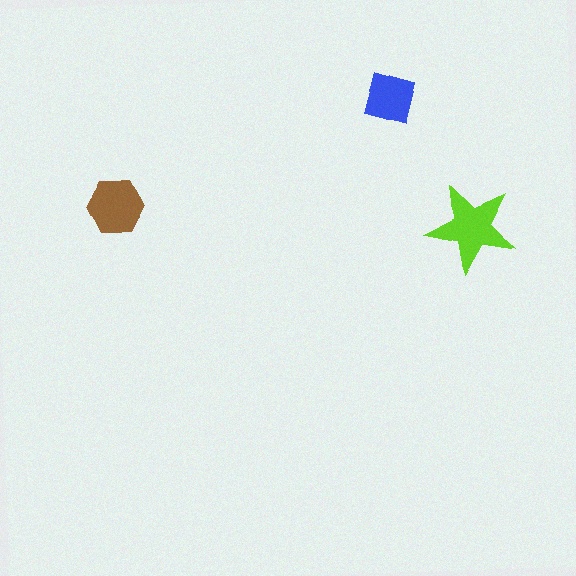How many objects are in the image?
There are 3 objects in the image.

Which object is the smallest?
The blue square.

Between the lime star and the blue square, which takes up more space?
The lime star.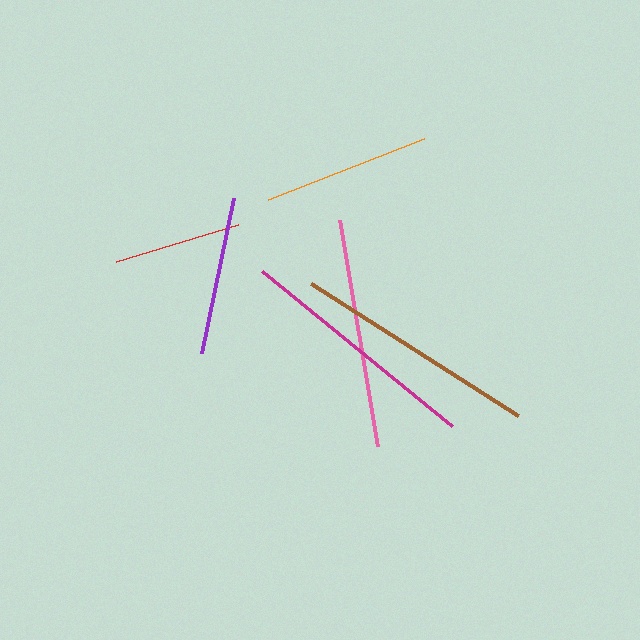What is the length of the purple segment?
The purple segment is approximately 158 pixels long.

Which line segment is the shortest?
The red line is the shortest at approximately 128 pixels.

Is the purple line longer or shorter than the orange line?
The orange line is longer than the purple line.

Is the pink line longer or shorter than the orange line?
The pink line is longer than the orange line.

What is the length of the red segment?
The red segment is approximately 128 pixels long.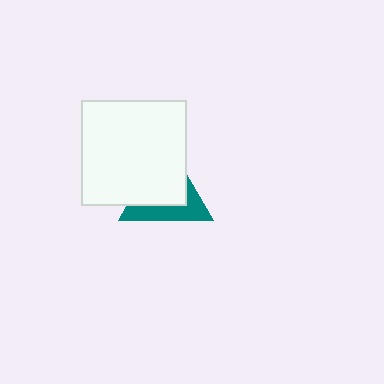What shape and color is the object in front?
The object in front is a white square.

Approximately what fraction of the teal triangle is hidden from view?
Roughly 59% of the teal triangle is hidden behind the white square.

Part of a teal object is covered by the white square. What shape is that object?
It is a triangle.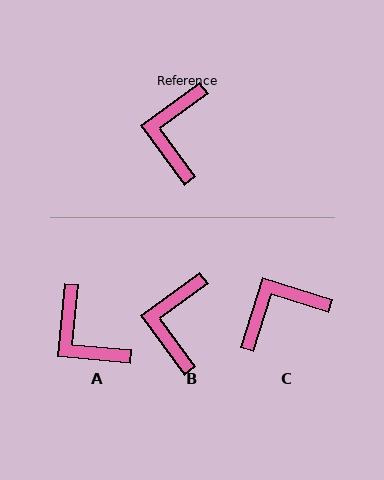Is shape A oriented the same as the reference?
No, it is off by about 48 degrees.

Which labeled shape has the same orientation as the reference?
B.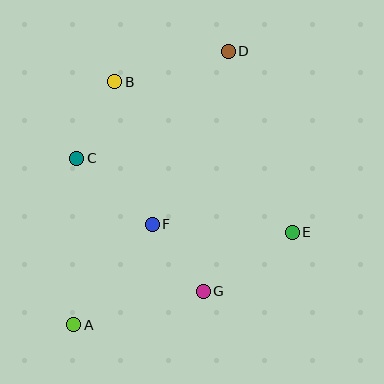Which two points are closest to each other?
Points F and G are closest to each other.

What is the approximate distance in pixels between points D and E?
The distance between D and E is approximately 192 pixels.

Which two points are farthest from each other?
Points A and D are farthest from each other.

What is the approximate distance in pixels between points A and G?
The distance between A and G is approximately 133 pixels.